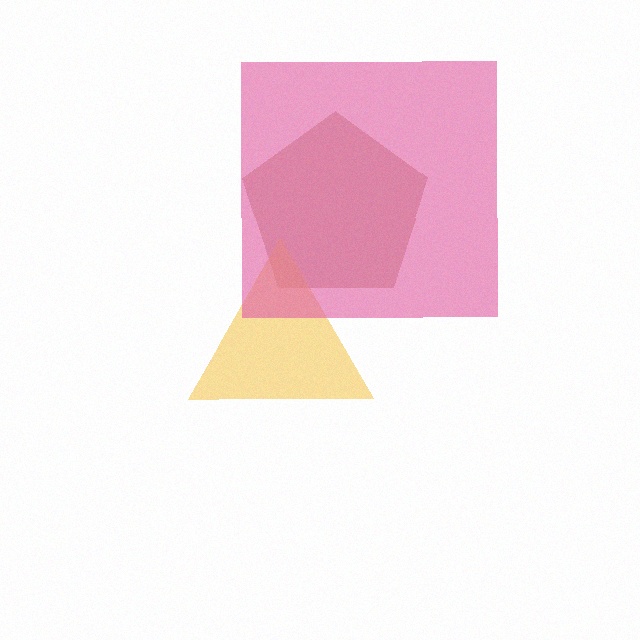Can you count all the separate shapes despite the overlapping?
Yes, there are 3 separate shapes.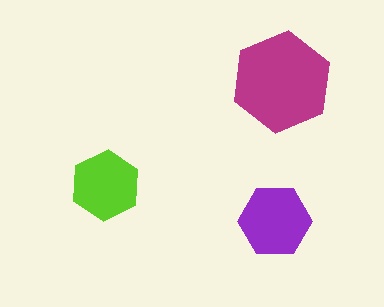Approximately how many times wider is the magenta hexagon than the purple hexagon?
About 1.5 times wider.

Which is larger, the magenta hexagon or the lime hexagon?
The magenta one.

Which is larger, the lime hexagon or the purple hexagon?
The purple one.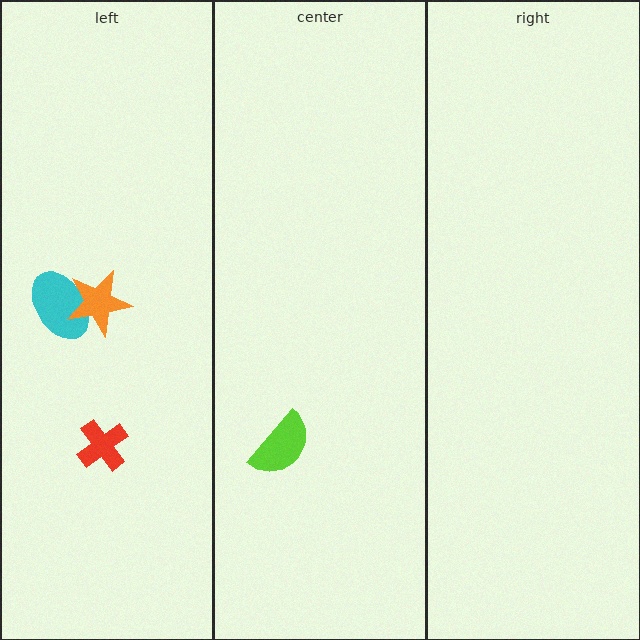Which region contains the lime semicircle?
The center region.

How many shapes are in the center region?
1.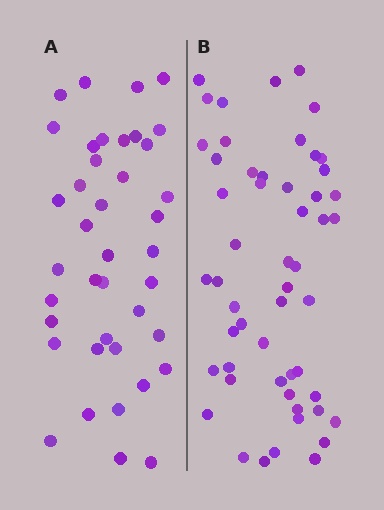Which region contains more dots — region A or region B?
Region B (the right region) has more dots.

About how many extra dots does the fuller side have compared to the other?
Region B has approximately 15 more dots than region A.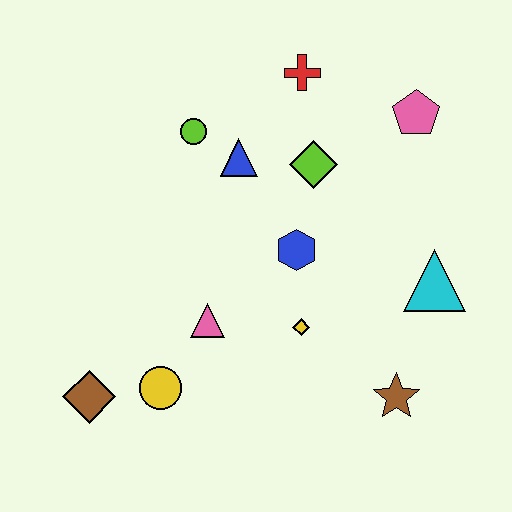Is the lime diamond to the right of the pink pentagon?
No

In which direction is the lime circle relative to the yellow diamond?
The lime circle is above the yellow diamond.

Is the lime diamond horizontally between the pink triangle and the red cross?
No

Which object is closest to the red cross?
The lime diamond is closest to the red cross.